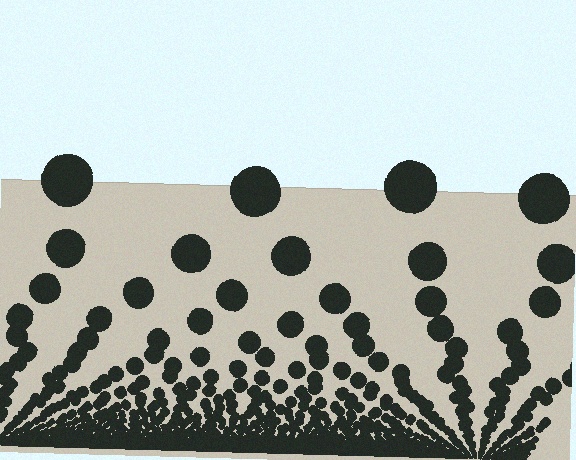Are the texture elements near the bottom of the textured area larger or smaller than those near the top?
Smaller. The gradient is inverted — elements near the bottom are smaller and denser.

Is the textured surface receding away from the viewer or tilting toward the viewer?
The surface appears to tilt toward the viewer. Texture elements get larger and sparser toward the top.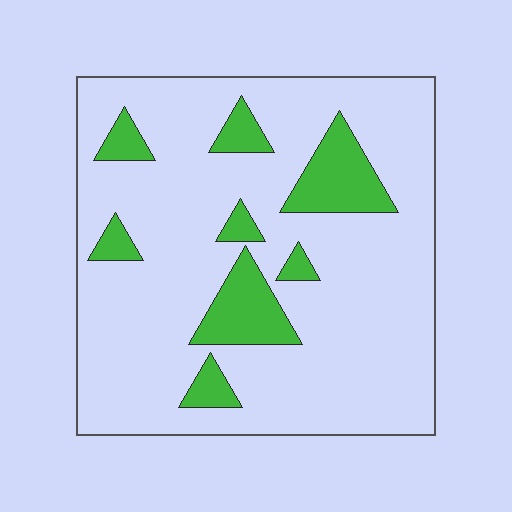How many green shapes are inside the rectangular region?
8.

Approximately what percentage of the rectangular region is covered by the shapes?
Approximately 15%.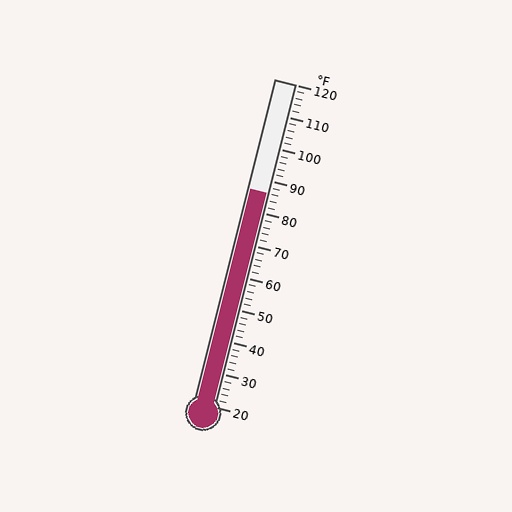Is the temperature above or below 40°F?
The temperature is above 40°F.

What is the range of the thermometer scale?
The thermometer scale ranges from 20°F to 120°F.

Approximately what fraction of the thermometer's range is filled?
The thermometer is filled to approximately 65% of its range.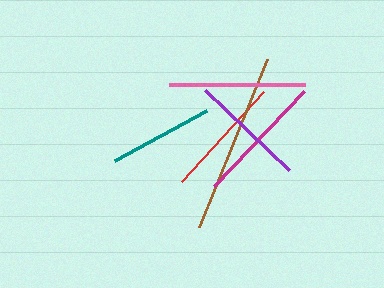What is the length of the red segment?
The red segment is approximately 122 pixels long.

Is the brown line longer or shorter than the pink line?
The brown line is longer than the pink line.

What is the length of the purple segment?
The purple segment is approximately 116 pixels long.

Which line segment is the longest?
The brown line is the longest at approximately 182 pixels.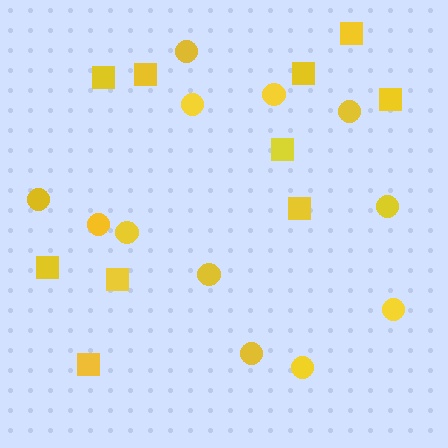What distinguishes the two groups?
There are 2 groups: one group of circles (12) and one group of squares (10).